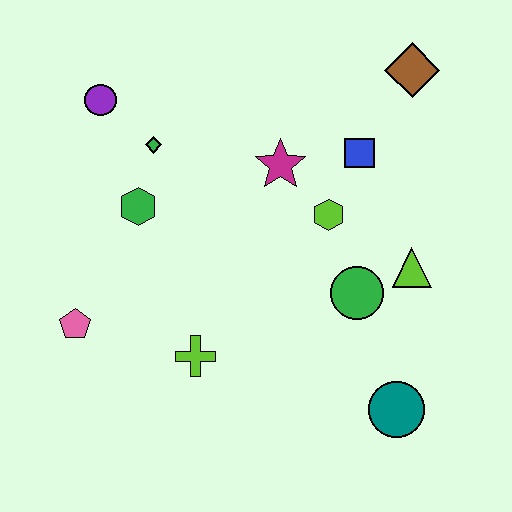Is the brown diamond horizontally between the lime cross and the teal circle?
No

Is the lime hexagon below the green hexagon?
Yes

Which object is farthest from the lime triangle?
The purple circle is farthest from the lime triangle.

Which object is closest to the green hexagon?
The green diamond is closest to the green hexagon.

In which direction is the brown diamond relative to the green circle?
The brown diamond is above the green circle.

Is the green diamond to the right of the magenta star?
No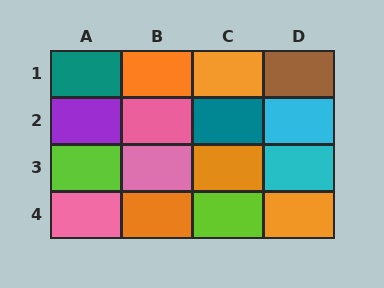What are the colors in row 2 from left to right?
Purple, pink, teal, cyan.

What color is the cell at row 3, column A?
Lime.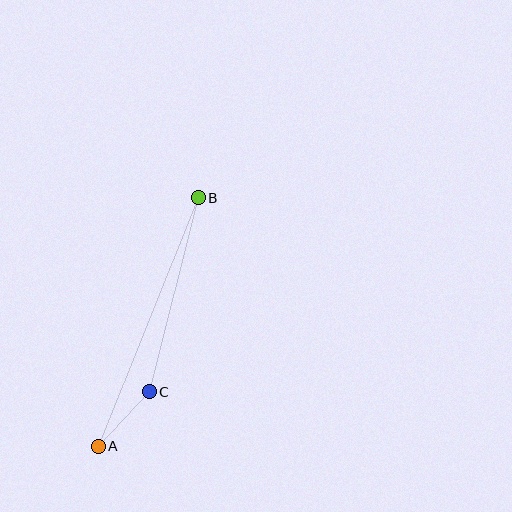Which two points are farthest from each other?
Points A and B are farthest from each other.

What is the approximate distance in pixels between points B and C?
The distance between B and C is approximately 200 pixels.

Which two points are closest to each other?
Points A and C are closest to each other.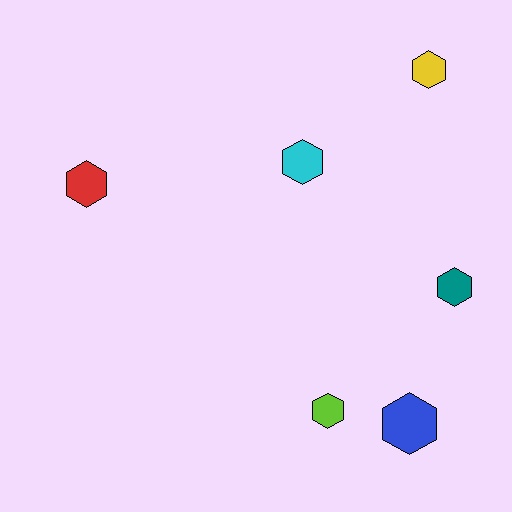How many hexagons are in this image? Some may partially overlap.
There are 6 hexagons.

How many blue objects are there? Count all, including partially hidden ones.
There is 1 blue object.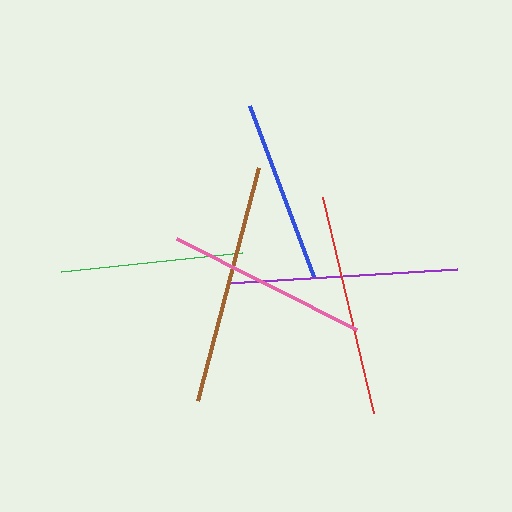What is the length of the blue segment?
The blue segment is approximately 183 pixels long.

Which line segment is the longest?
The brown line is the longest at approximately 241 pixels.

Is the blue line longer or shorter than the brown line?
The brown line is longer than the blue line.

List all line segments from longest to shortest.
From longest to shortest: brown, purple, red, pink, green, blue.